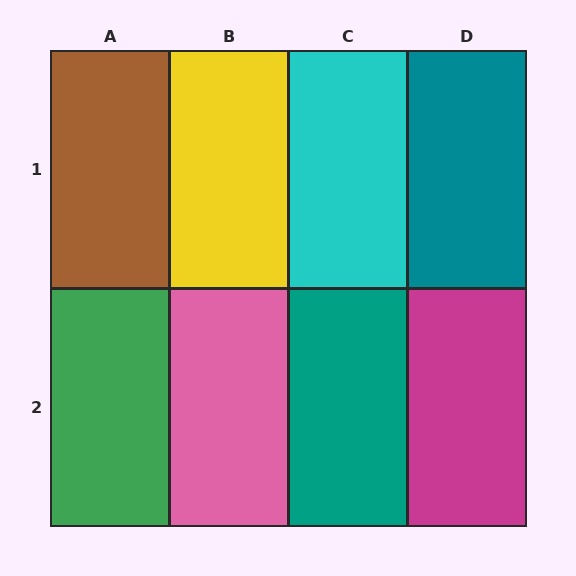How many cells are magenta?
1 cell is magenta.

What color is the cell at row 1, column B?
Yellow.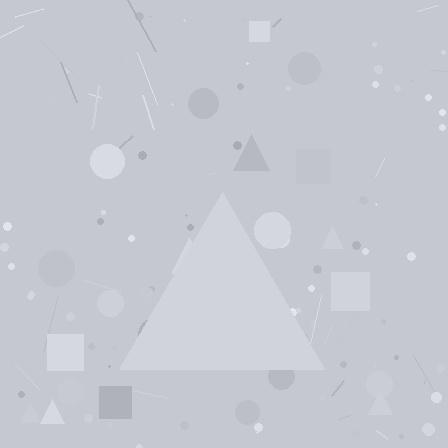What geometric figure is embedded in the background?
A triangle is embedded in the background.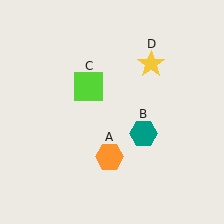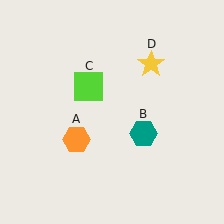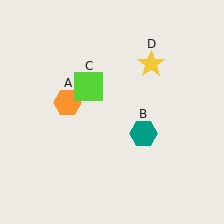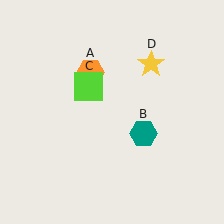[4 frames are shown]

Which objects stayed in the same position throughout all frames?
Teal hexagon (object B) and lime square (object C) and yellow star (object D) remained stationary.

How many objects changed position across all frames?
1 object changed position: orange hexagon (object A).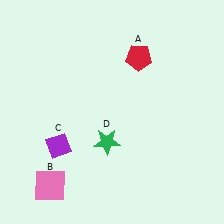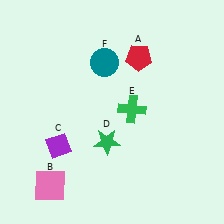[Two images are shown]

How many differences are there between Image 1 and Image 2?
There are 2 differences between the two images.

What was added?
A green cross (E), a teal circle (F) were added in Image 2.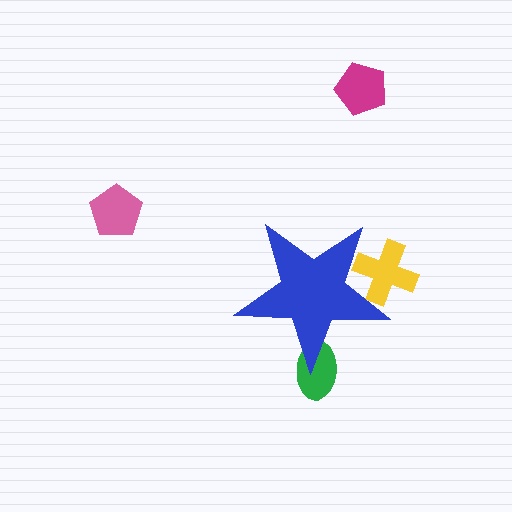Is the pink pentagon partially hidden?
No, the pink pentagon is fully visible.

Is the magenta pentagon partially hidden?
No, the magenta pentagon is fully visible.